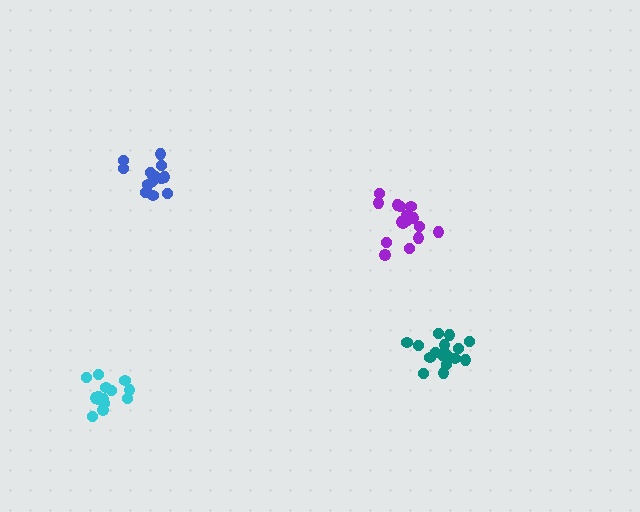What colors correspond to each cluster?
The clusters are colored: purple, blue, teal, cyan.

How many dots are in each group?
Group 1: 16 dots, Group 2: 15 dots, Group 3: 18 dots, Group 4: 14 dots (63 total).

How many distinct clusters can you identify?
There are 4 distinct clusters.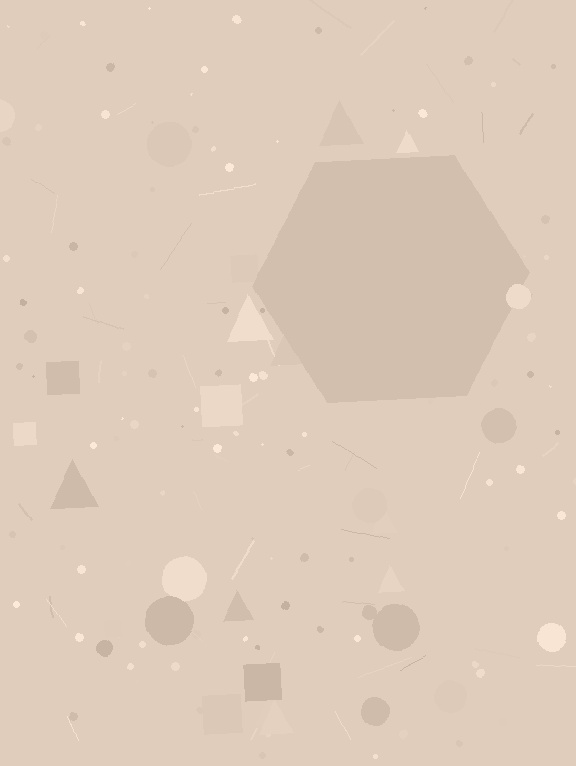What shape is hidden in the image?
A hexagon is hidden in the image.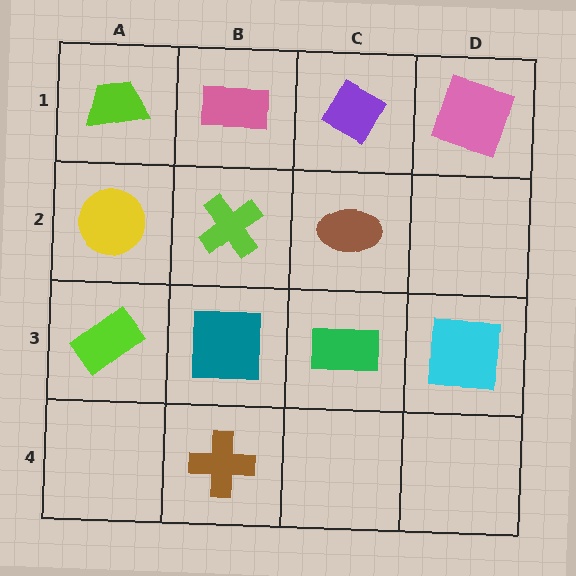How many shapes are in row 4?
1 shape.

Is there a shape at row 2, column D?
No, that cell is empty.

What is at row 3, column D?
A cyan square.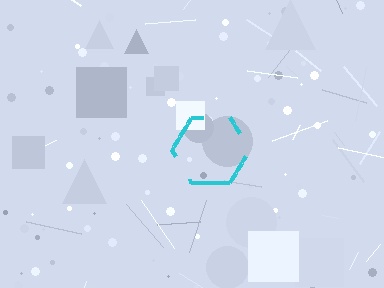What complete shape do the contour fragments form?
The contour fragments form a hexagon.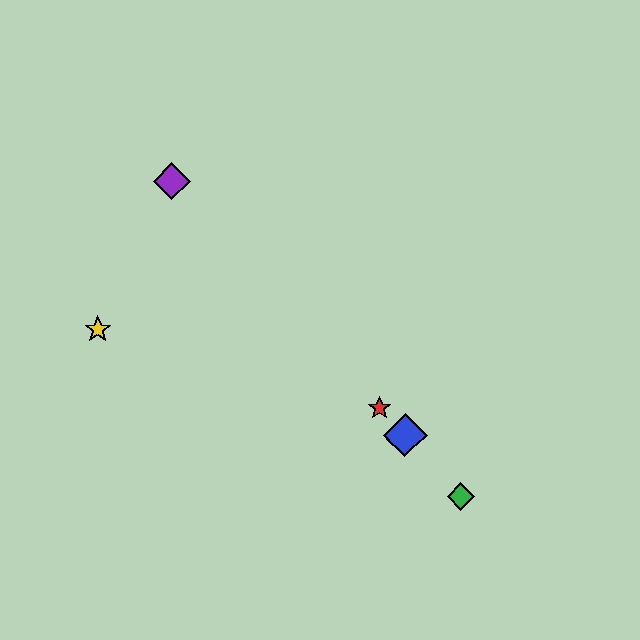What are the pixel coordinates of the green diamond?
The green diamond is at (461, 496).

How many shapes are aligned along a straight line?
4 shapes (the red star, the blue diamond, the green diamond, the purple diamond) are aligned along a straight line.